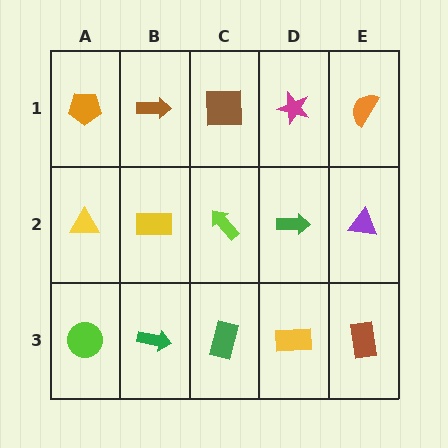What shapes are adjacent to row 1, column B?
A yellow rectangle (row 2, column B), an orange pentagon (row 1, column A), a brown square (row 1, column C).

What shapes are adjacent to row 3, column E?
A purple triangle (row 2, column E), a yellow rectangle (row 3, column D).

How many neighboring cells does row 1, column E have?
2.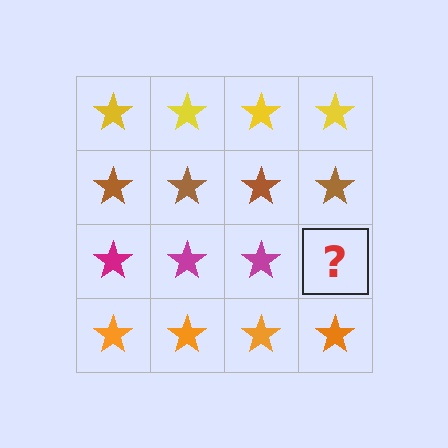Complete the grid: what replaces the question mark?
The question mark should be replaced with a magenta star.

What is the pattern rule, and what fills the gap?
The rule is that each row has a consistent color. The gap should be filled with a magenta star.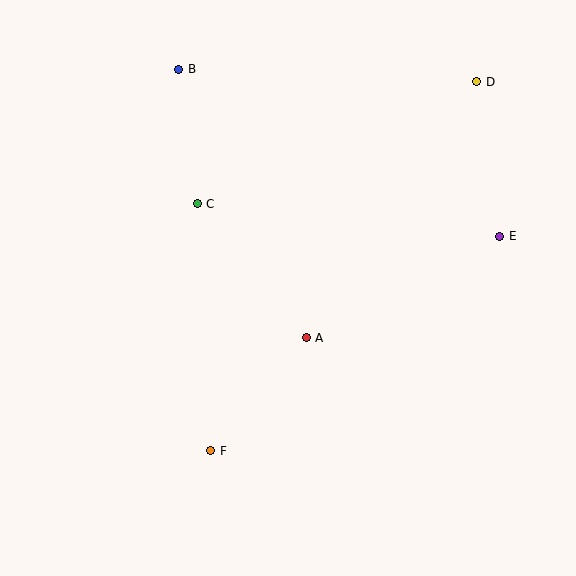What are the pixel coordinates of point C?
Point C is at (197, 204).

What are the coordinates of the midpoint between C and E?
The midpoint between C and E is at (348, 220).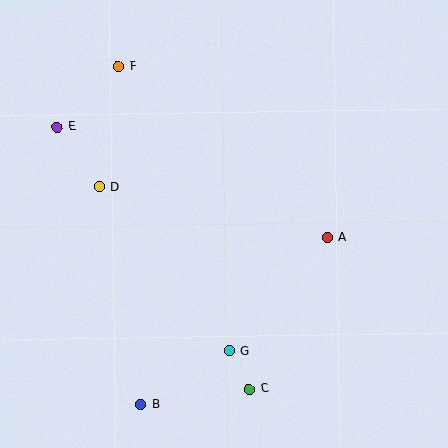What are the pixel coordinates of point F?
Point F is at (118, 66).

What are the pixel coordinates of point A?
Point A is at (327, 238).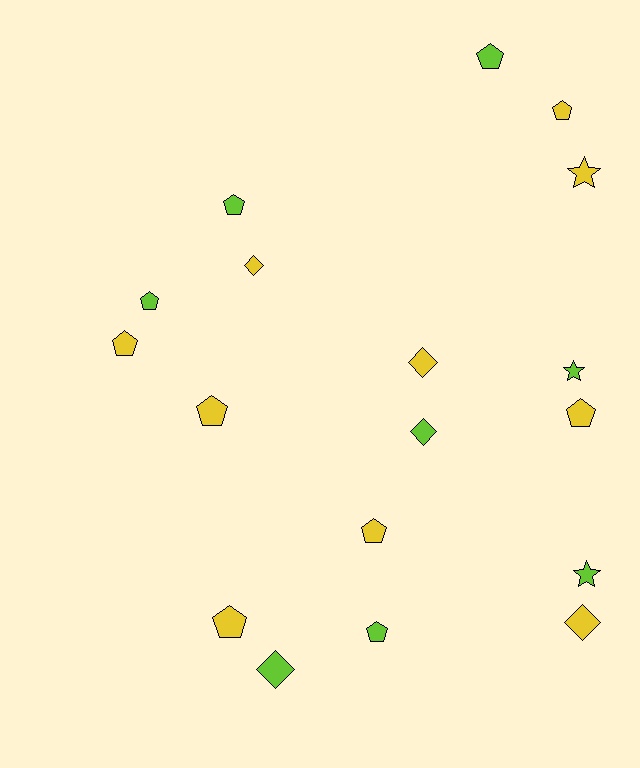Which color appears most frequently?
Yellow, with 10 objects.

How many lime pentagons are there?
There are 4 lime pentagons.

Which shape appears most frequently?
Pentagon, with 10 objects.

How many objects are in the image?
There are 18 objects.